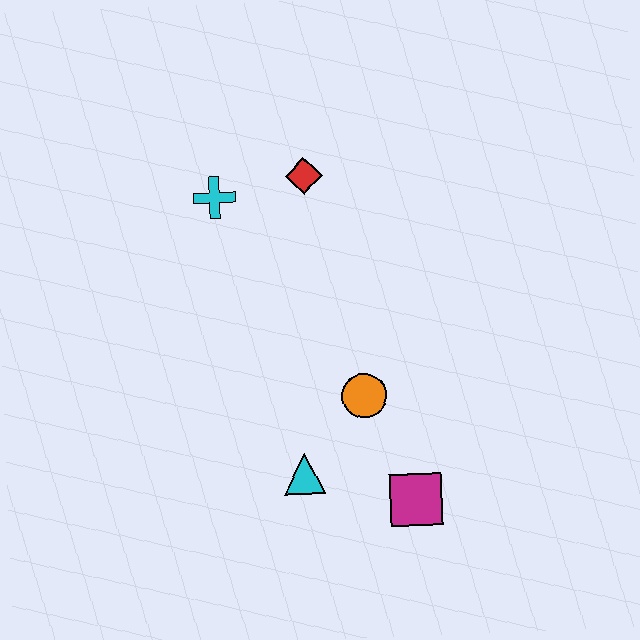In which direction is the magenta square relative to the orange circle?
The magenta square is below the orange circle.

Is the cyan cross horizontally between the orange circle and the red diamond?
No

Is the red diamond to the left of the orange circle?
Yes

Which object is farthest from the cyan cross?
The magenta square is farthest from the cyan cross.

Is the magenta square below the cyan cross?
Yes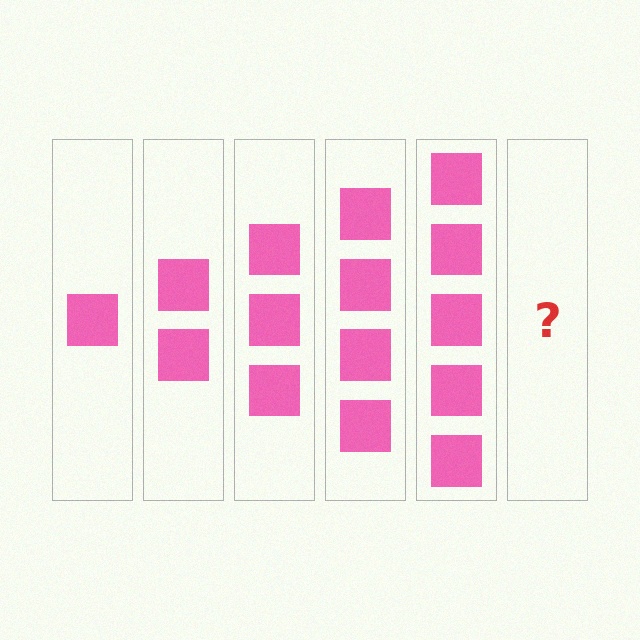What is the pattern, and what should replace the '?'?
The pattern is that each step adds one more square. The '?' should be 6 squares.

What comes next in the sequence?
The next element should be 6 squares.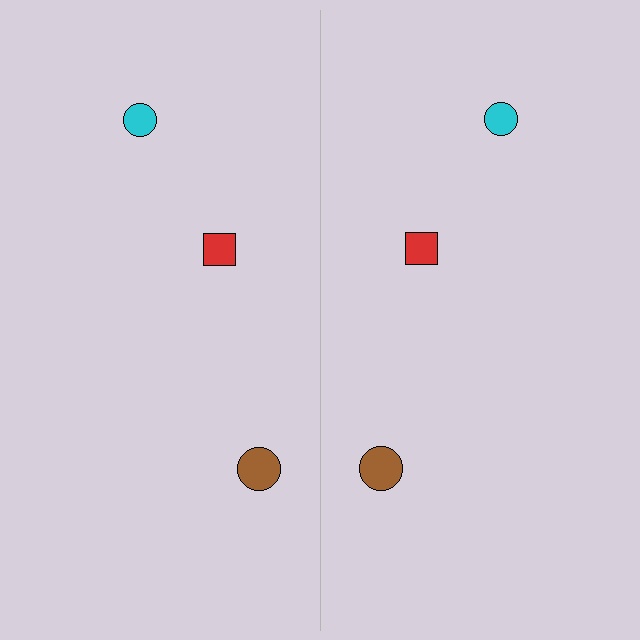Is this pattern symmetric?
Yes, this pattern has bilateral (reflection) symmetry.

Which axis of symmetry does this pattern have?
The pattern has a vertical axis of symmetry running through the center of the image.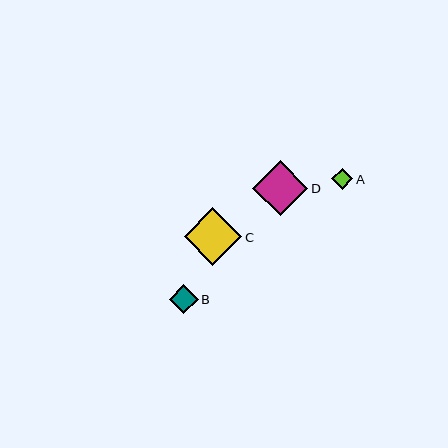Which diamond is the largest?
Diamond C is the largest with a size of approximately 58 pixels.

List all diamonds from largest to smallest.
From largest to smallest: C, D, B, A.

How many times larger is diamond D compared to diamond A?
Diamond D is approximately 2.6 times the size of diamond A.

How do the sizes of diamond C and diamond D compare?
Diamond C and diamond D are approximately the same size.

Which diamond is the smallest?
Diamond A is the smallest with a size of approximately 21 pixels.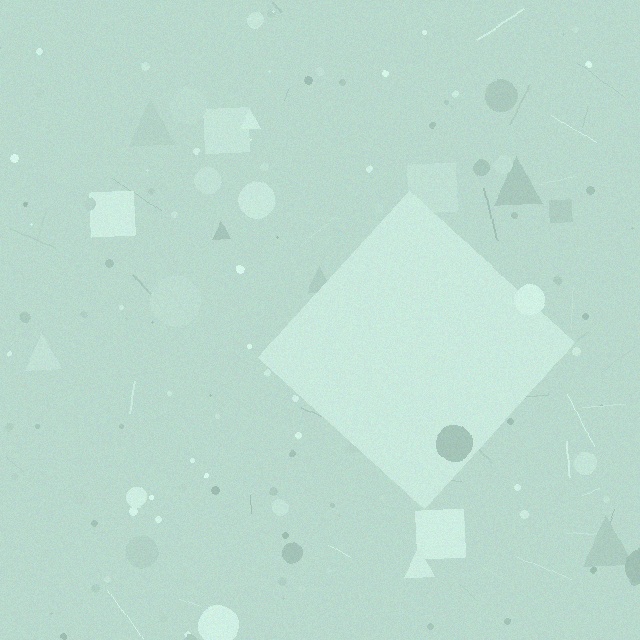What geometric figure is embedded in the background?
A diamond is embedded in the background.